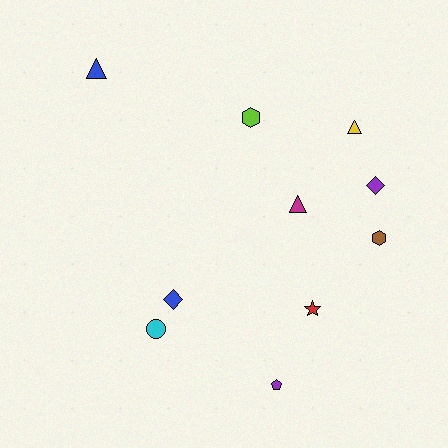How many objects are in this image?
There are 10 objects.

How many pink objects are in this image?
There are no pink objects.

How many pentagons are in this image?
There is 1 pentagon.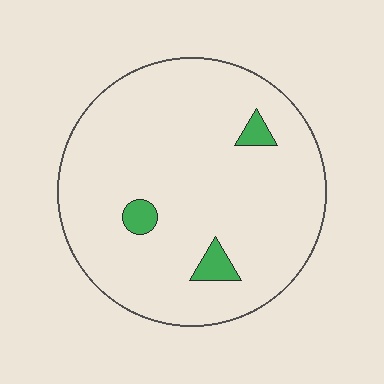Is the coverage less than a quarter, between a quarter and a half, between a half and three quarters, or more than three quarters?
Less than a quarter.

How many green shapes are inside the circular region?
3.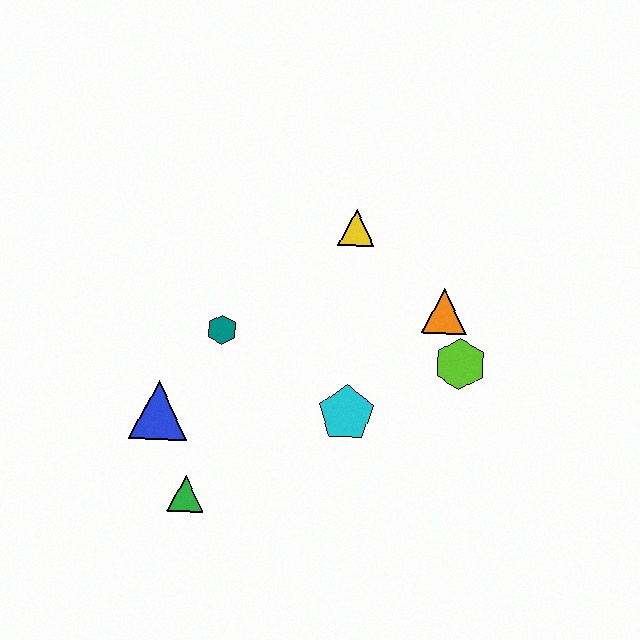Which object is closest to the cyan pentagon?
The lime hexagon is closest to the cyan pentagon.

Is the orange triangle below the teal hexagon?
No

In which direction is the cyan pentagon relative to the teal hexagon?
The cyan pentagon is to the right of the teal hexagon.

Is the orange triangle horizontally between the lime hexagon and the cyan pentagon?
Yes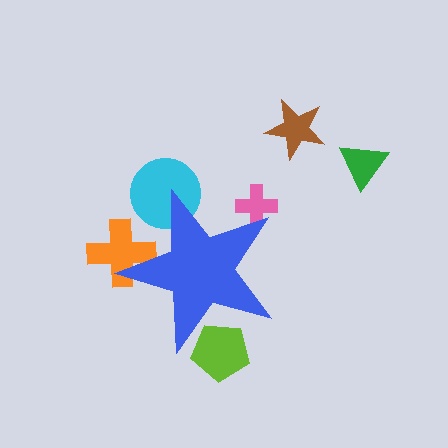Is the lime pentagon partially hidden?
Yes, the lime pentagon is partially hidden behind the blue star.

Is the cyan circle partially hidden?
Yes, the cyan circle is partially hidden behind the blue star.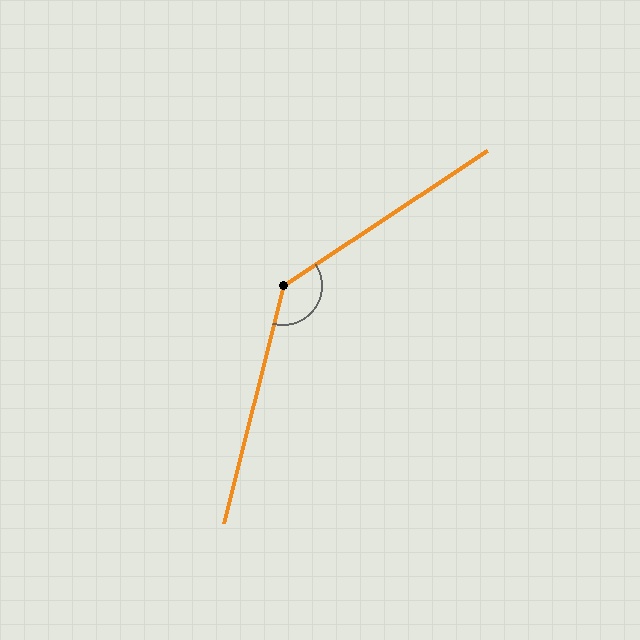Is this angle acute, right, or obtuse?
It is obtuse.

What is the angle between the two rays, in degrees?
Approximately 138 degrees.